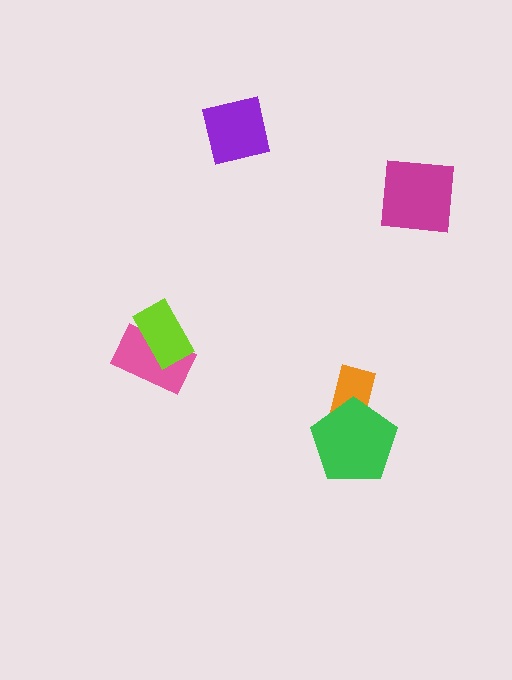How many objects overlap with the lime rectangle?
1 object overlaps with the lime rectangle.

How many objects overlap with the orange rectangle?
1 object overlaps with the orange rectangle.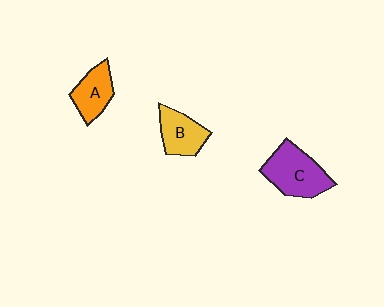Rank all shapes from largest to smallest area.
From largest to smallest: C (purple), B (yellow), A (orange).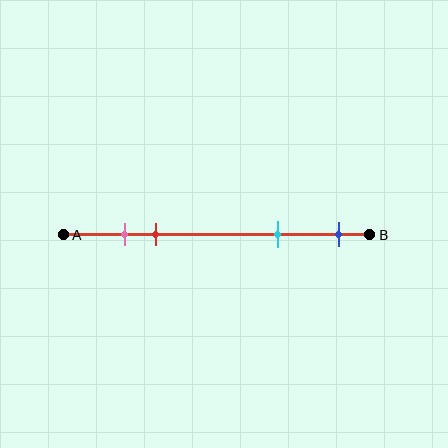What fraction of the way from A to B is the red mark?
The red mark is approximately 30% (0.3) of the way from A to B.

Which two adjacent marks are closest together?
The pink and red marks are the closest adjacent pair.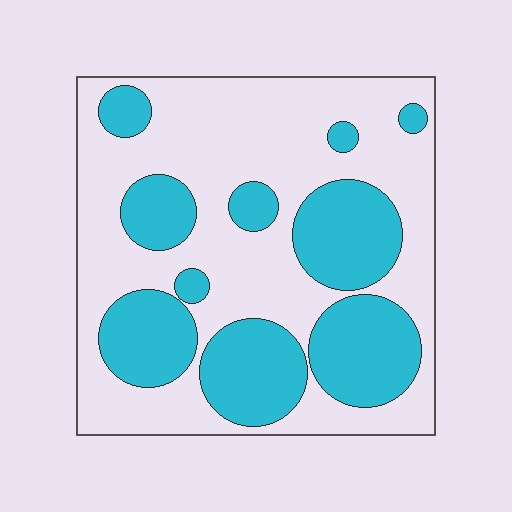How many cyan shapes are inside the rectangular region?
10.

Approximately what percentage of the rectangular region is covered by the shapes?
Approximately 35%.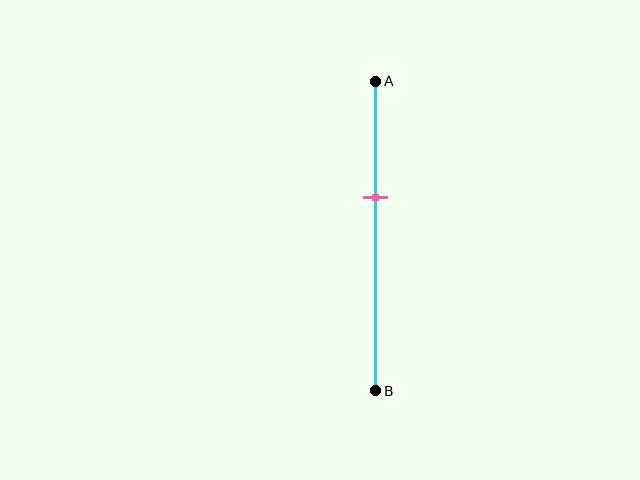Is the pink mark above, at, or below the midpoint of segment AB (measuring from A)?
The pink mark is above the midpoint of segment AB.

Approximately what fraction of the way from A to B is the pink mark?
The pink mark is approximately 40% of the way from A to B.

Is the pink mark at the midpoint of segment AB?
No, the mark is at about 40% from A, not at the 50% midpoint.